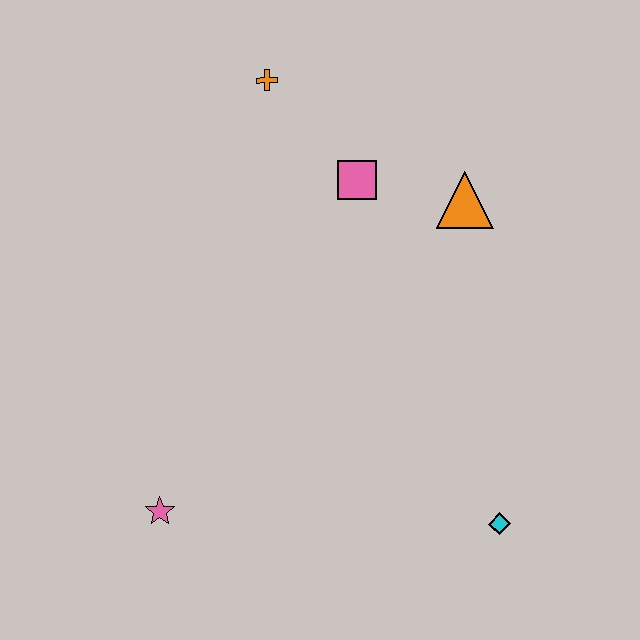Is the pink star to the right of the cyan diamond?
No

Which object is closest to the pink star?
The cyan diamond is closest to the pink star.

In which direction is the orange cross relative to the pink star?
The orange cross is above the pink star.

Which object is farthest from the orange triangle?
The pink star is farthest from the orange triangle.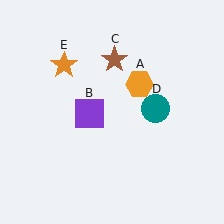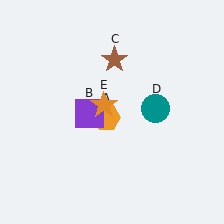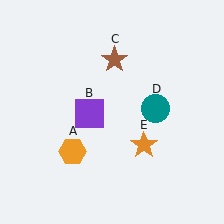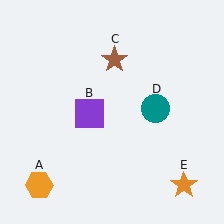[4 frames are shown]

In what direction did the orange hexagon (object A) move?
The orange hexagon (object A) moved down and to the left.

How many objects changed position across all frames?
2 objects changed position: orange hexagon (object A), orange star (object E).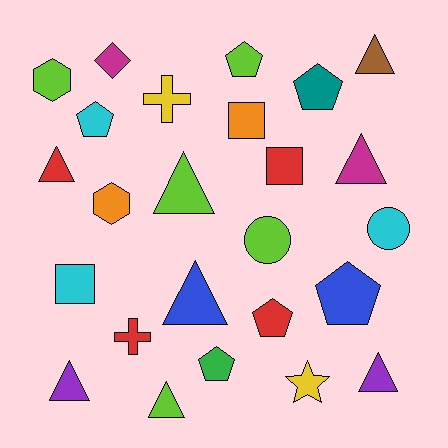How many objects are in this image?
There are 25 objects.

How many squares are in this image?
There are 3 squares.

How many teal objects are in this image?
There is 1 teal object.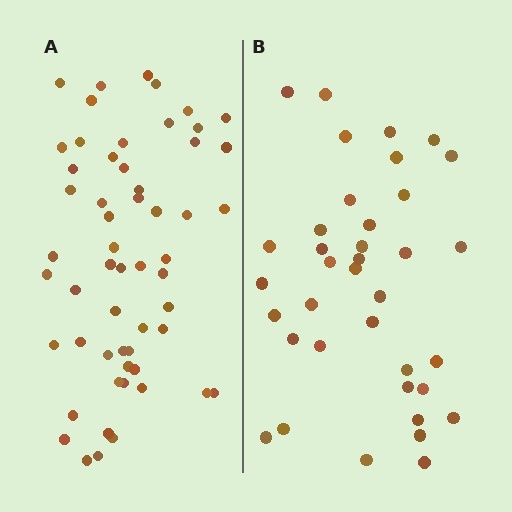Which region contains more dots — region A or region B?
Region A (the left region) has more dots.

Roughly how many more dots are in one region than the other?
Region A has approximately 20 more dots than region B.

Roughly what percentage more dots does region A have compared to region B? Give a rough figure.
About 50% more.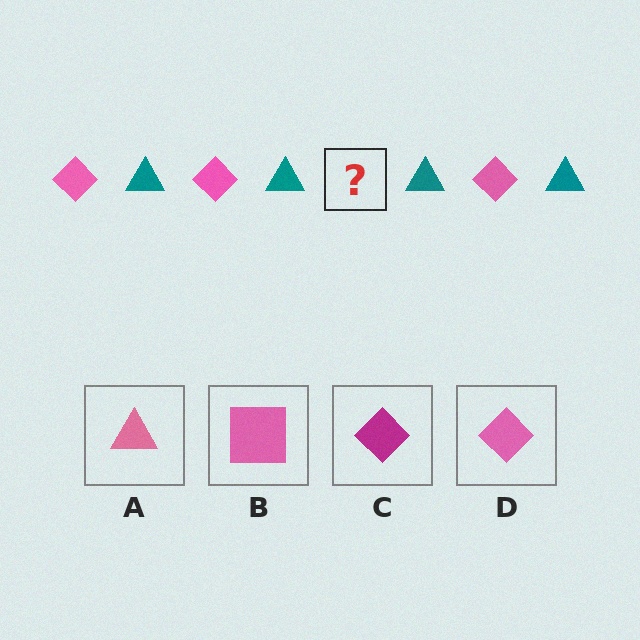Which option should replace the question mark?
Option D.